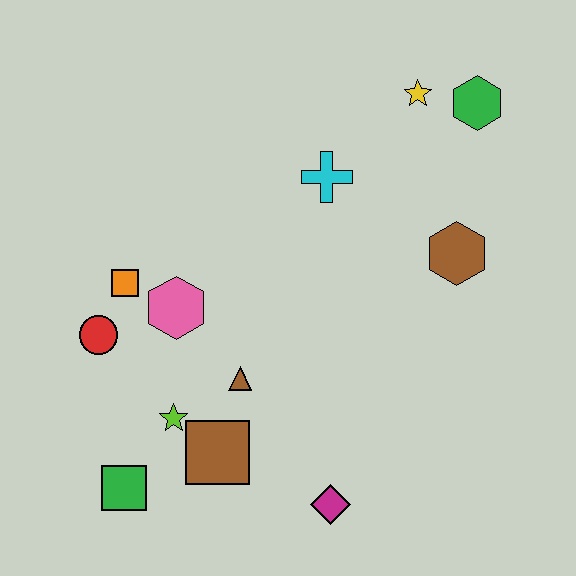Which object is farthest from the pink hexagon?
The green hexagon is farthest from the pink hexagon.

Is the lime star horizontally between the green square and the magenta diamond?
Yes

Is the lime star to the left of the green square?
No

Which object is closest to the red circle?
The orange square is closest to the red circle.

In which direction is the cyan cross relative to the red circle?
The cyan cross is to the right of the red circle.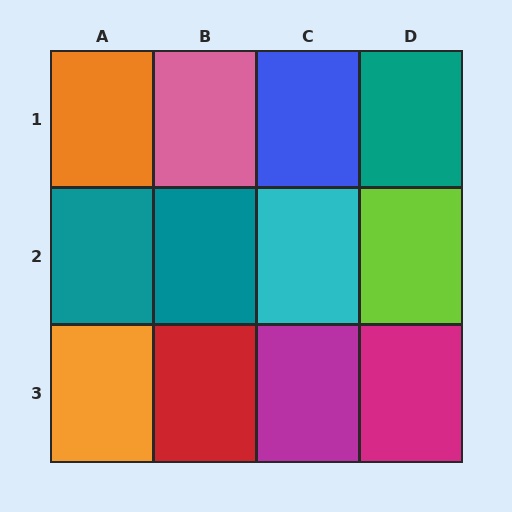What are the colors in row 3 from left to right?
Orange, red, magenta, magenta.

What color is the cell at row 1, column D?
Teal.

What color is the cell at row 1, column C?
Blue.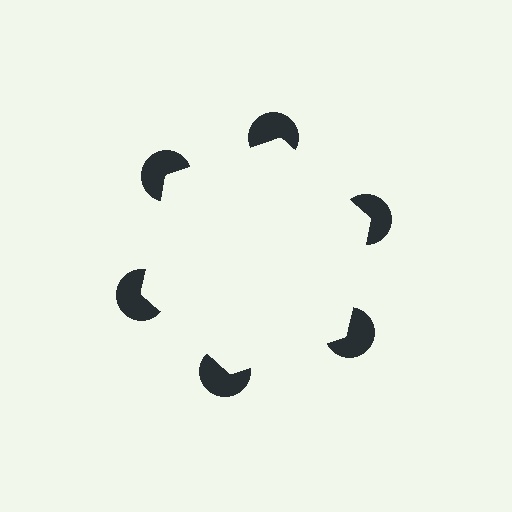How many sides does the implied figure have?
6 sides.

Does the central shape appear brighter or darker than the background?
It typically appears slightly brighter than the background, even though no actual brightness change is drawn.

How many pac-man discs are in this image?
There are 6 — one at each vertex of the illusory hexagon.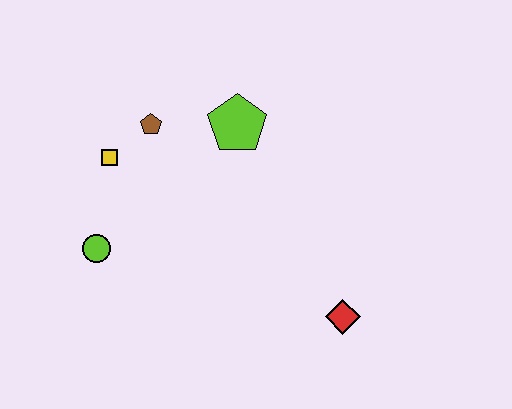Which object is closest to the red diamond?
The lime pentagon is closest to the red diamond.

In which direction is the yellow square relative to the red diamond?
The yellow square is to the left of the red diamond.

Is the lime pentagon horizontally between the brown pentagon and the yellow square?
No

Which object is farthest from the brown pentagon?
The red diamond is farthest from the brown pentagon.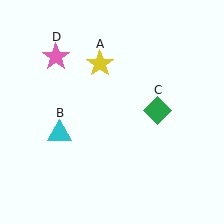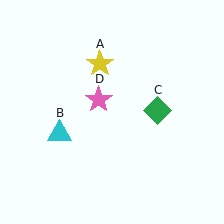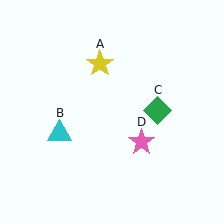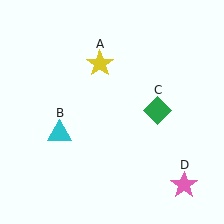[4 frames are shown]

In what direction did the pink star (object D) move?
The pink star (object D) moved down and to the right.